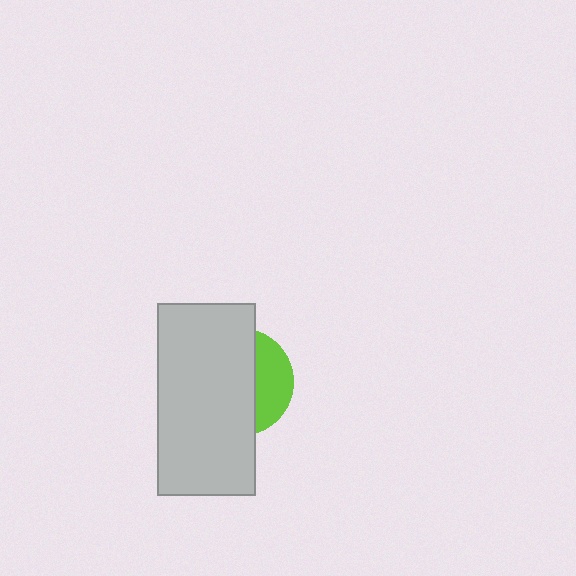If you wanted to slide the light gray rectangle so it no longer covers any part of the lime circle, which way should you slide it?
Slide it left — that is the most direct way to separate the two shapes.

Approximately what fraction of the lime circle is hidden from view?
Roughly 68% of the lime circle is hidden behind the light gray rectangle.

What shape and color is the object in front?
The object in front is a light gray rectangle.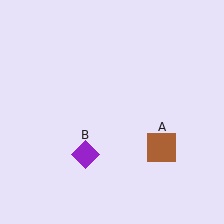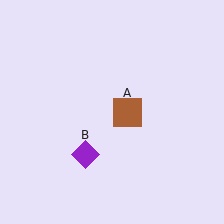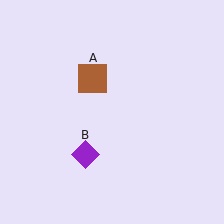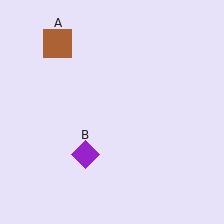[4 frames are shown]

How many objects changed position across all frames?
1 object changed position: brown square (object A).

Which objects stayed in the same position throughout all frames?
Purple diamond (object B) remained stationary.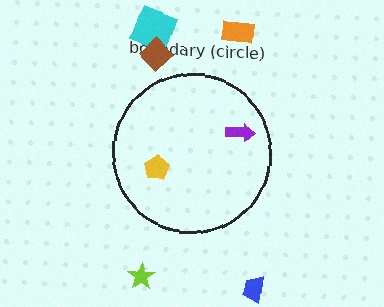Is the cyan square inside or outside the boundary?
Outside.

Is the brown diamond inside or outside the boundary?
Outside.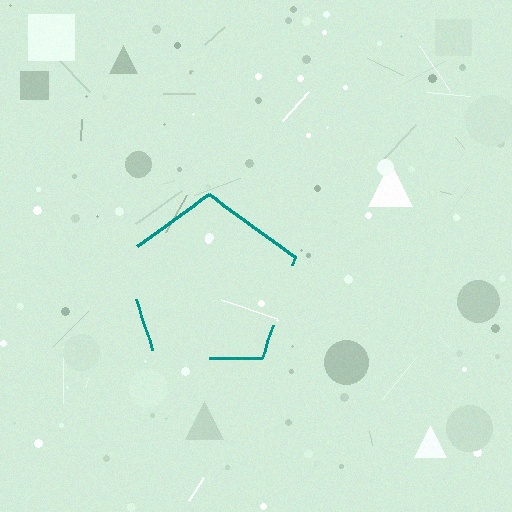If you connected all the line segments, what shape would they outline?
They would outline a pentagon.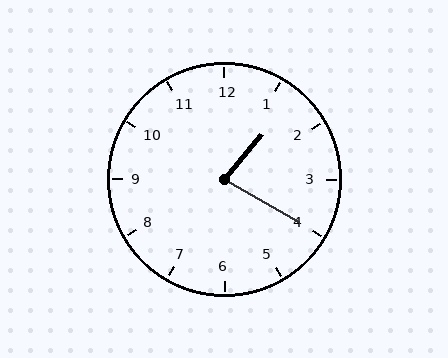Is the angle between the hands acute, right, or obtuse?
It is acute.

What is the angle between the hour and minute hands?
Approximately 80 degrees.